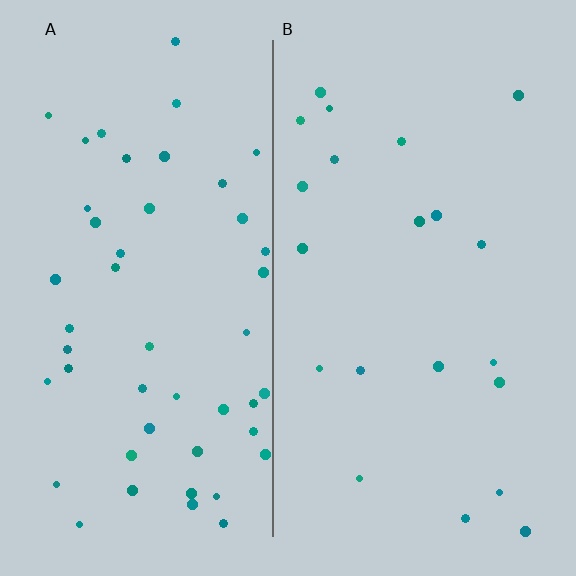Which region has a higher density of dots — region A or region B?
A (the left).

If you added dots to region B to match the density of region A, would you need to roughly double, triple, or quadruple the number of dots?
Approximately double.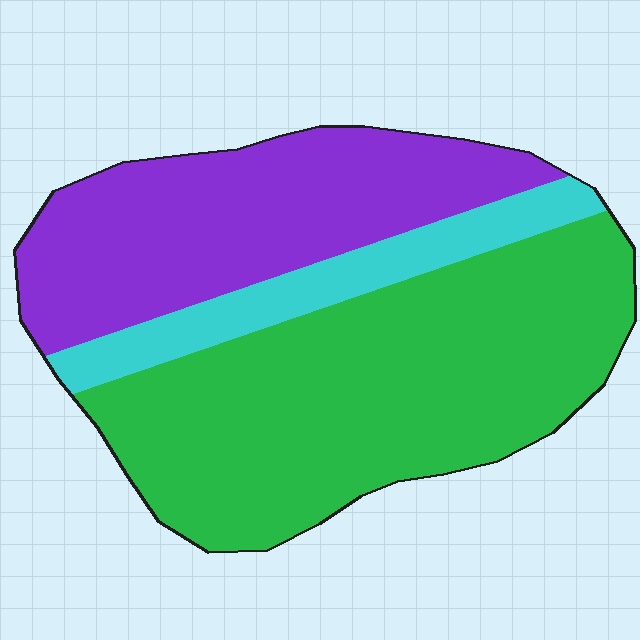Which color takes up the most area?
Green, at roughly 55%.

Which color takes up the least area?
Cyan, at roughly 15%.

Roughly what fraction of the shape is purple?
Purple covers about 35% of the shape.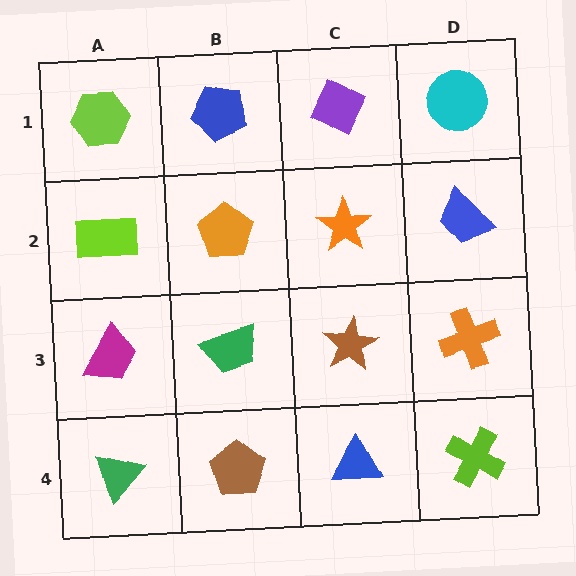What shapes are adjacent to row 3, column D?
A blue trapezoid (row 2, column D), a lime cross (row 4, column D), a brown star (row 3, column C).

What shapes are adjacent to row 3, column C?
An orange star (row 2, column C), a blue triangle (row 4, column C), a green trapezoid (row 3, column B), an orange cross (row 3, column D).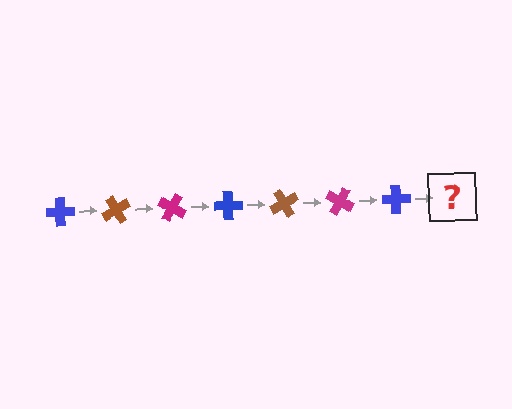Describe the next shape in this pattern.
It should be a brown cross, rotated 420 degrees from the start.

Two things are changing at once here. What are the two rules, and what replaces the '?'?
The two rules are that it rotates 60 degrees each step and the color cycles through blue, brown, and magenta. The '?' should be a brown cross, rotated 420 degrees from the start.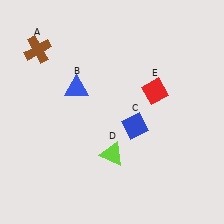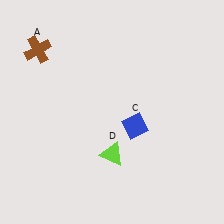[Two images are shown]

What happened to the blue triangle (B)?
The blue triangle (B) was removed in Image 2. It was in the top-left area of Image 1.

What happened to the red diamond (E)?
The red diamond (E) was removed in Image 2. It was in the top-right area of Image 1.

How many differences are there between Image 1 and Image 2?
There are 2 differences between the two images.